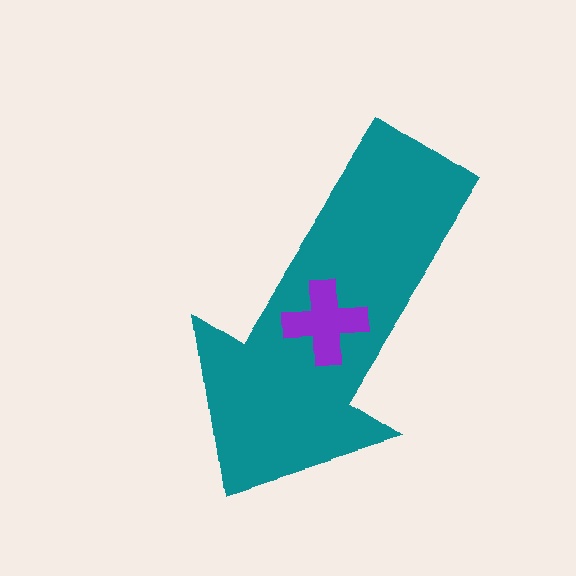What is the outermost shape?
The teal arrow.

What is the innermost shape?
The purple cross.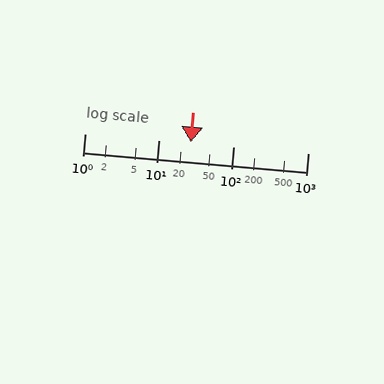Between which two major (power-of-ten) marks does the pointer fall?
The pointer is between 10 and 100.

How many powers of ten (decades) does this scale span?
The scale spans 3 decades, from 1 to 1000.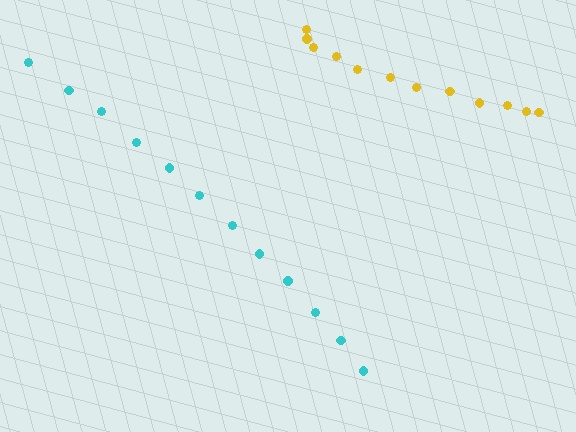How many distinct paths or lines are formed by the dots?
There are 2 distinct paths.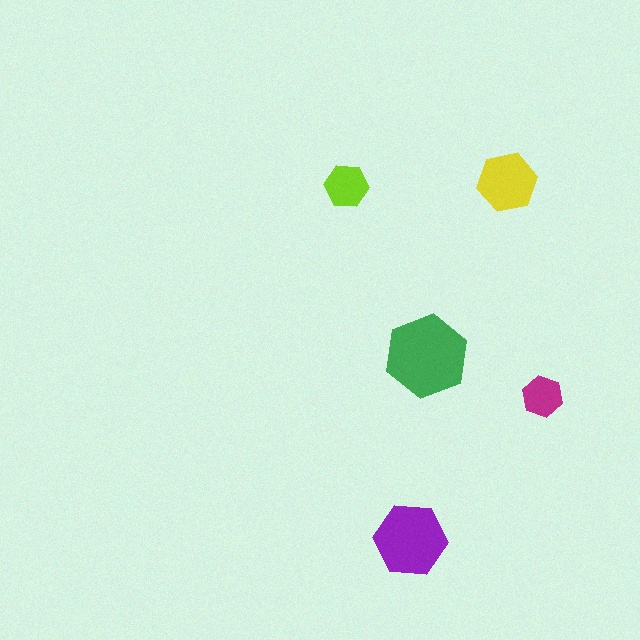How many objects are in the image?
There are 5 objects in the image.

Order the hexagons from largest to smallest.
the green one, the purple one, the yellow one, the lime one, the magenta one.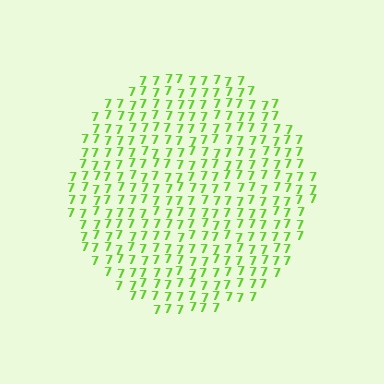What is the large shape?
The large shape is a circle.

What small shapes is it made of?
It is made of small digit 7's.